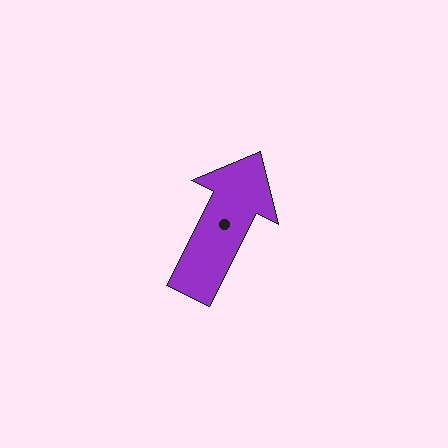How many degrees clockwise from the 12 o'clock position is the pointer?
Approximately 27 degrees.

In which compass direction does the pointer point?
Northeast.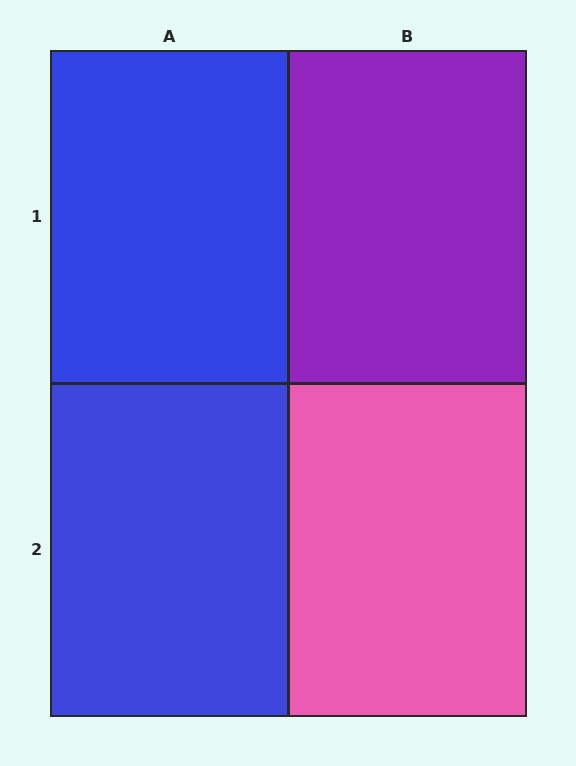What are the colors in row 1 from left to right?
Blue, purple.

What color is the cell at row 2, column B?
Pink.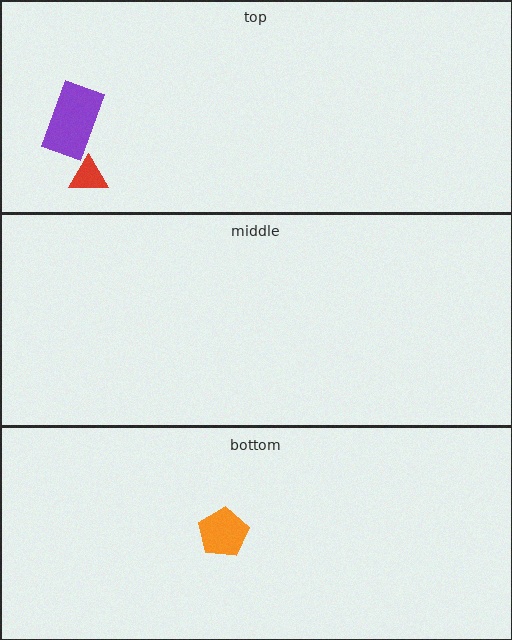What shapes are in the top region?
The purple rectangle, the red triangle.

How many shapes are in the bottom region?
1.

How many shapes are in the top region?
2.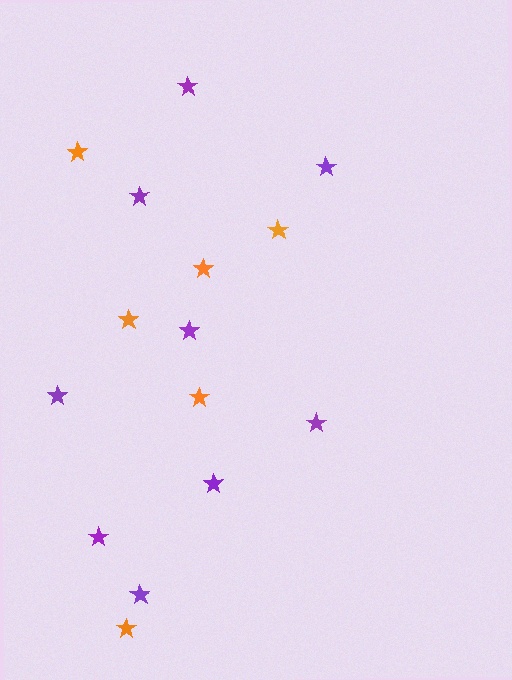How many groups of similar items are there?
There are 2 groups: one group of purple stars (9) and one group of orange stars (6).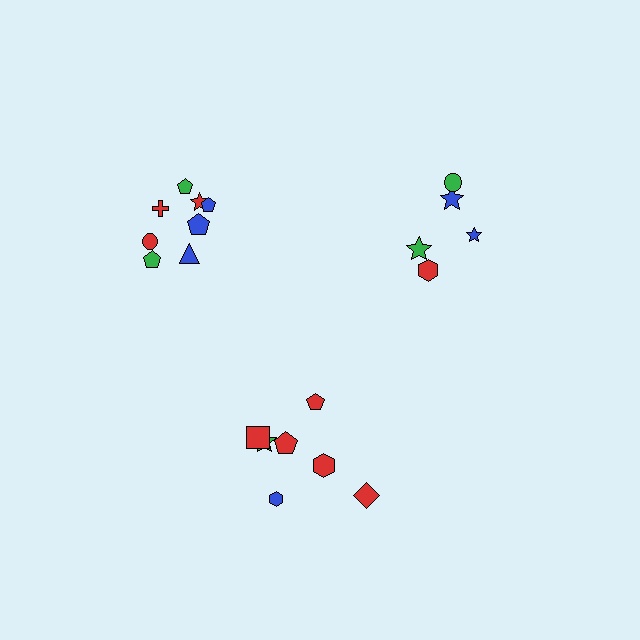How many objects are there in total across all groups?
There are 20 objects.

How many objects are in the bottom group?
There are 7 objects.